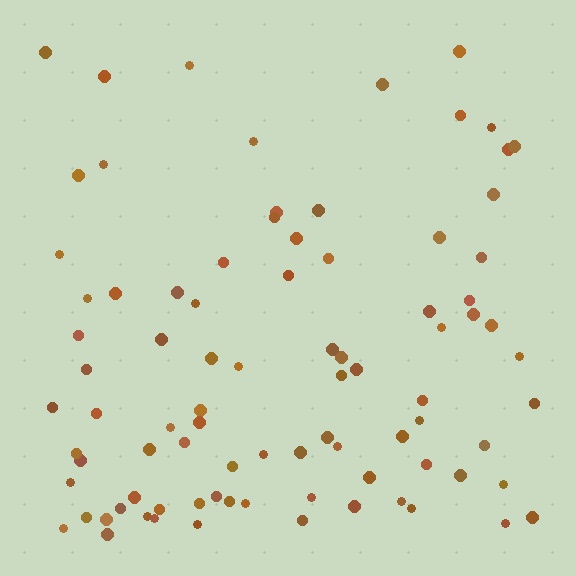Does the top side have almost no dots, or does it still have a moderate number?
Still a moderate number, just noticeably fewer than the bottom.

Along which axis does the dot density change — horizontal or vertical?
Vertical.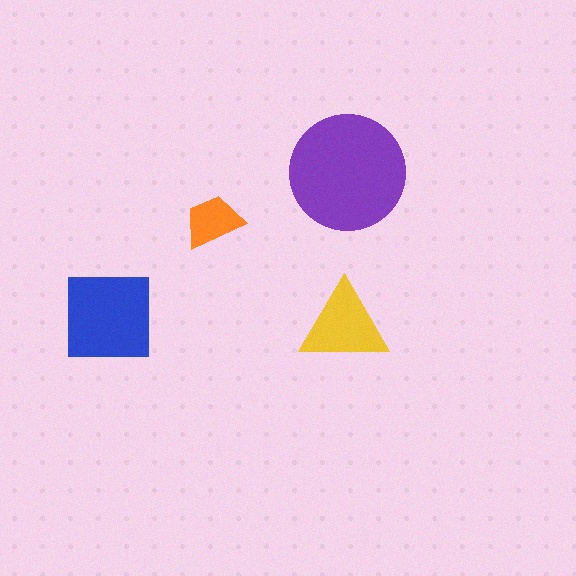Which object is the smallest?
The orange trapezoid.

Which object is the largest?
The purple circle.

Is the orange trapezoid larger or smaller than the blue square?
Smaller.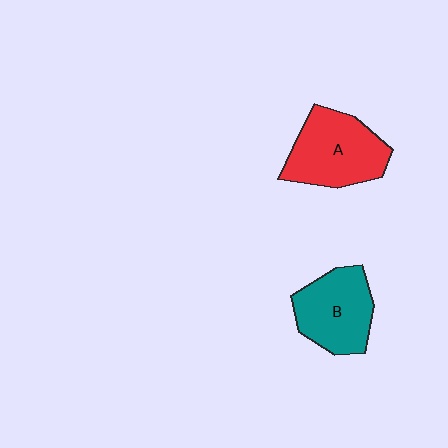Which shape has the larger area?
Shape A (red).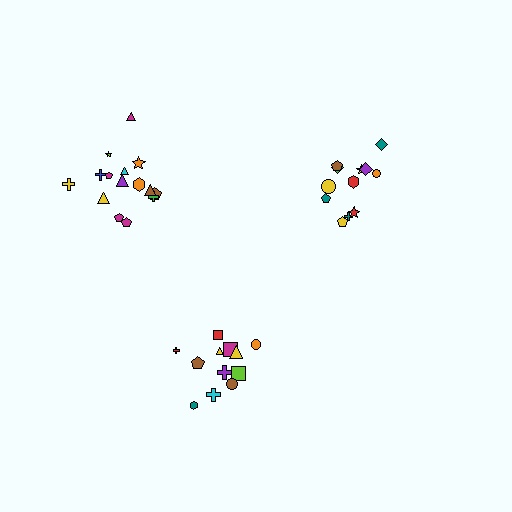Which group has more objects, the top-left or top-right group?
The top-left group.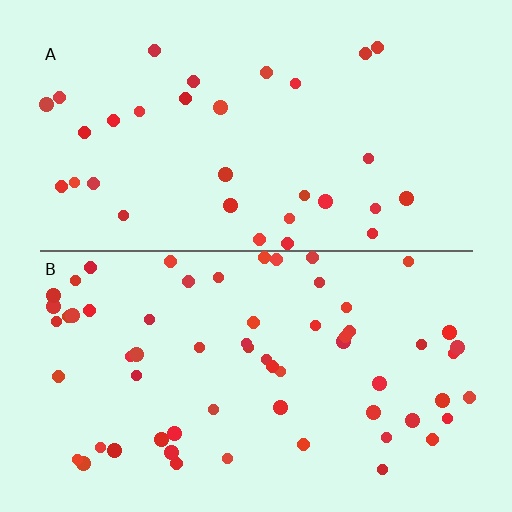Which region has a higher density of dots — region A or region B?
B (the bottom).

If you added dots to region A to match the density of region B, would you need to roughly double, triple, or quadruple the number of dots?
Approximately double.